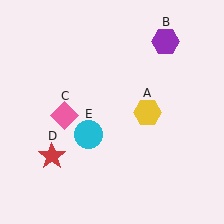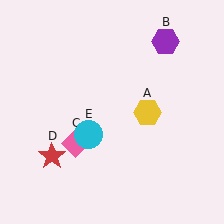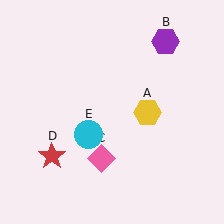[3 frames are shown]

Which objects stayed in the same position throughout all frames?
Yellow hexagon (object A) and purple hexagon (object B) and red star (object D) and cyan circle (object E) remained stationary.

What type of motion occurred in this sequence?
The pink diamond (object C) rotated counterclockwise around the center of the scene.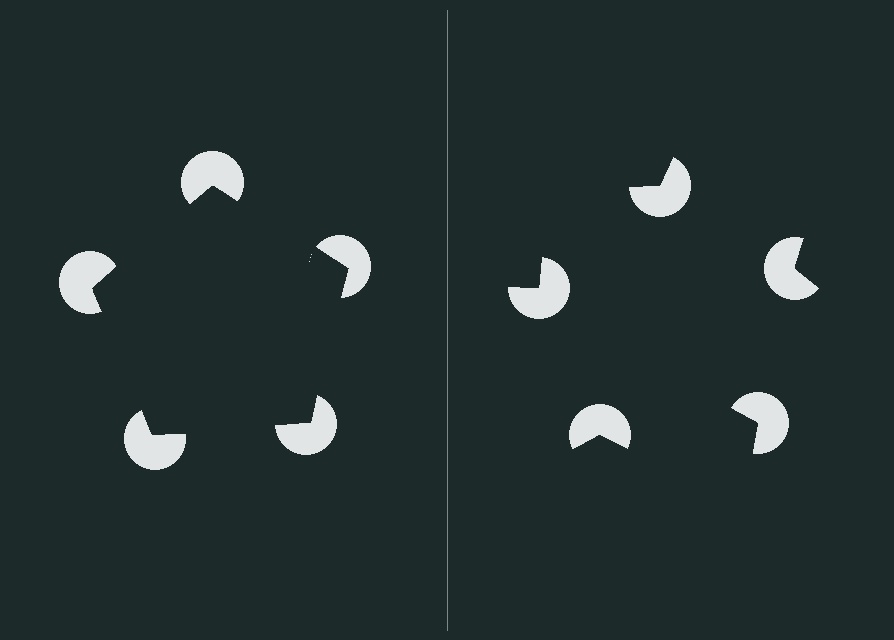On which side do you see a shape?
An illusory pentagon appears on the left side. On the right side the wedge cuts are rotated, so no coherent shape forms.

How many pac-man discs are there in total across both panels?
10 — 5 on each side.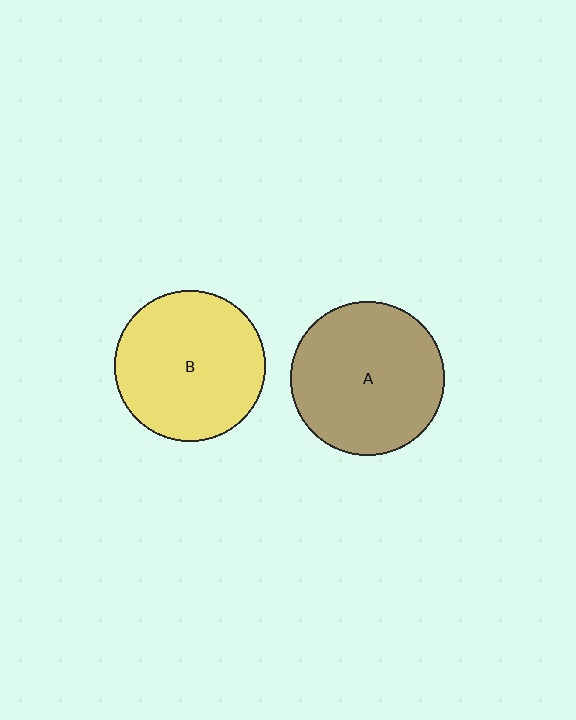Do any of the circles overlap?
No, none of the circles overlap.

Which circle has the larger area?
Circle A (brown).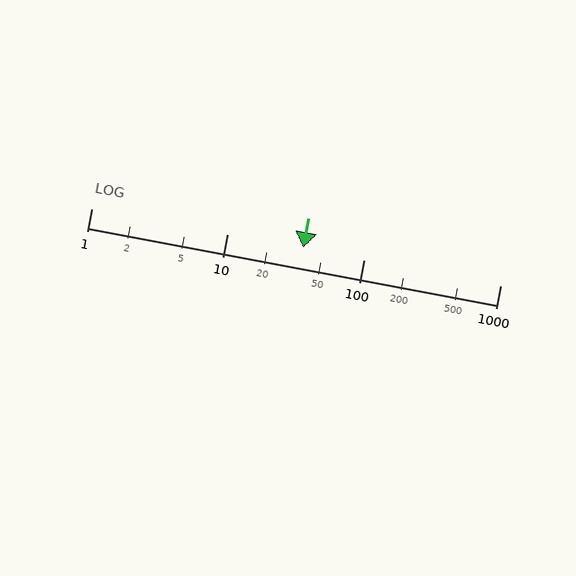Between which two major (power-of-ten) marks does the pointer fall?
The pointer is between 10 and 100.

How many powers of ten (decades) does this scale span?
The scale spans 3 decades, from 1 to 1000.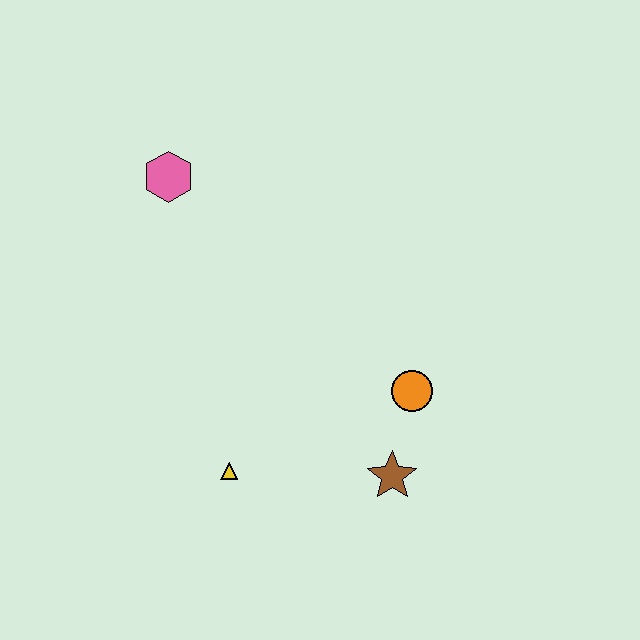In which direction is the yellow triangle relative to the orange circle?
The yellow triangle is to the left of the orange circle.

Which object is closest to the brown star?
The orange circle is closest to the brown star.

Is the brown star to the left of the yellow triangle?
No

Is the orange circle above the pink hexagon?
No